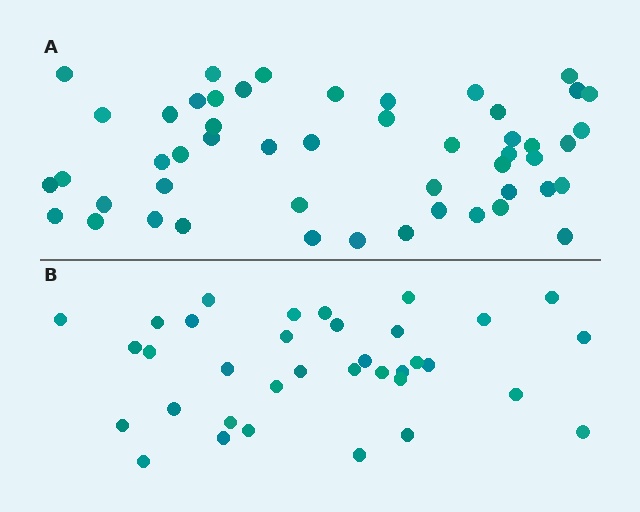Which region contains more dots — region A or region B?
Region A (the top region) has more dots.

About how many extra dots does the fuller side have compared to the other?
Region A has approximately 15 more dots than region B.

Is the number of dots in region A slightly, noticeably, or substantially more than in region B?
Region A has noticeably more, but not dramatically so. The ratio is roughly 1.4 to 1.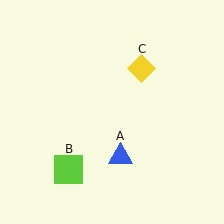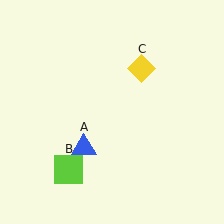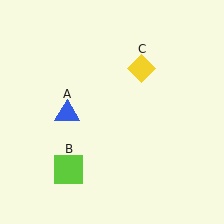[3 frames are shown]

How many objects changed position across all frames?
1 object changed position: blue triangle (object A).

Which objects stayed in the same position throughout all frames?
Lime square (object B) and yellow diamond (object C) remained stationary.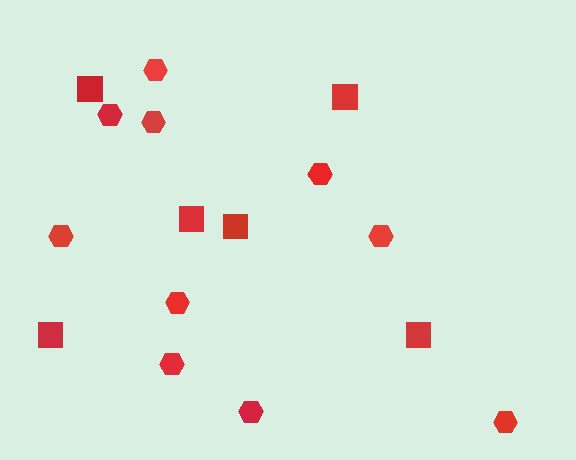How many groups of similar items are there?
There are 2 groups: one group of squares (6) and one group of hexagons (10).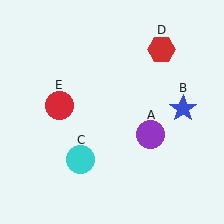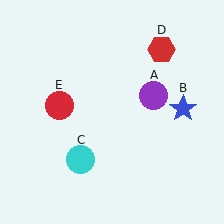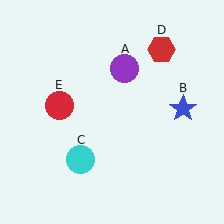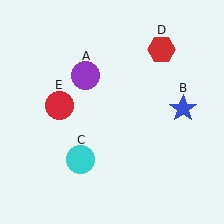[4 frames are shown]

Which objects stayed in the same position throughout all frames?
Blue star (object B) and cyan circle (object C) and red hexagon (object D) and red circle (object E) remained stationary.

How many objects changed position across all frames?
1 object changed position: purple circle (object A).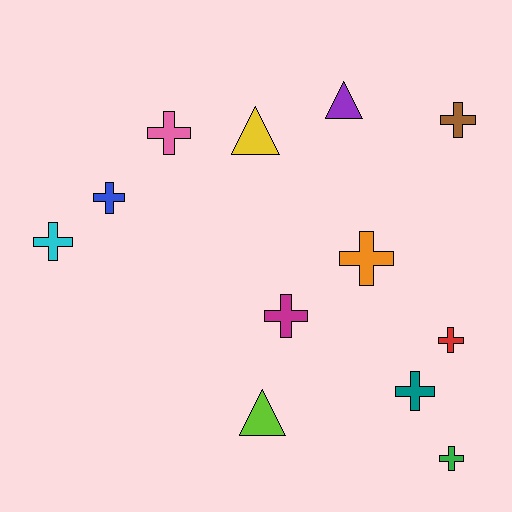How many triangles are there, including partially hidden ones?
There are 3 triangles.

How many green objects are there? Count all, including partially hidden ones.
There is 1 green object.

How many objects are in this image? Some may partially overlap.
There are 12 objects.